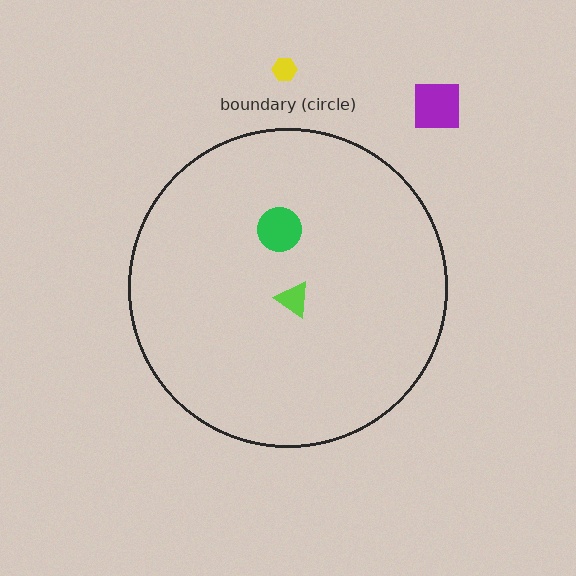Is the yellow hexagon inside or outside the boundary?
Outside.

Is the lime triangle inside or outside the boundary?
Inside.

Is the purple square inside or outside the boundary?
Outside.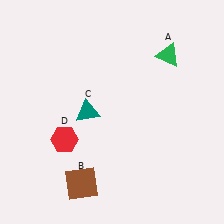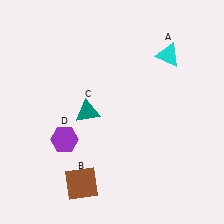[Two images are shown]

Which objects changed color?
A changed from green to cyan. D changed from red to purple.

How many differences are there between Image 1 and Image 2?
There are 2 differences between the two images.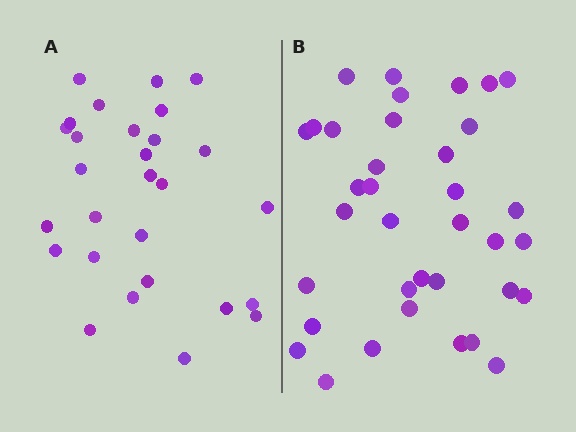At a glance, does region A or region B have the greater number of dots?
Region B (the right region) has more dots.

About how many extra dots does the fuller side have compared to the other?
Region B has roughly 8 or so more dots than region A.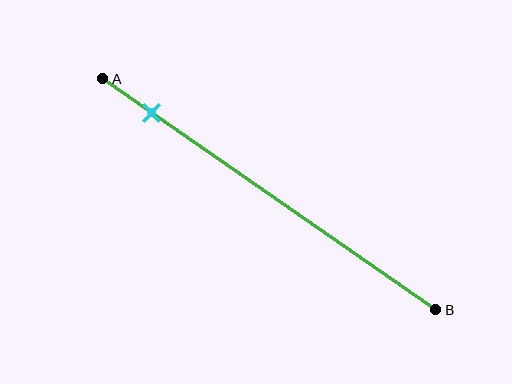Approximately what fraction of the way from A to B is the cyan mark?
The cyan mark is approximately 15% of the way from A to B.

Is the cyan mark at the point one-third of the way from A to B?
No, the mark is at about 15% from A, not at the 33% one-third point.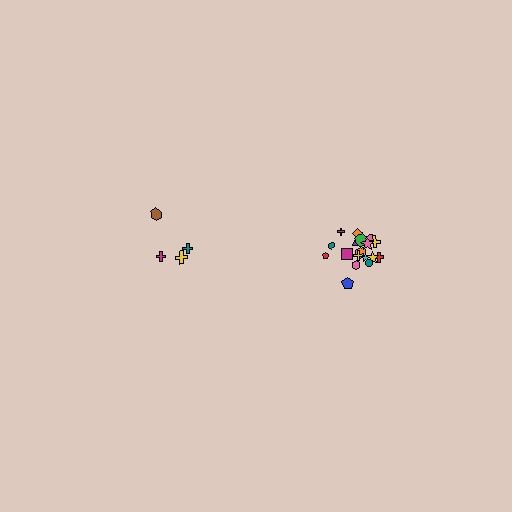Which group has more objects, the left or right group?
The right group.